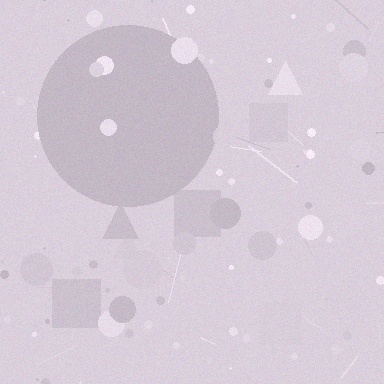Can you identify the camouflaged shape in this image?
The camouflaged shape is a circle.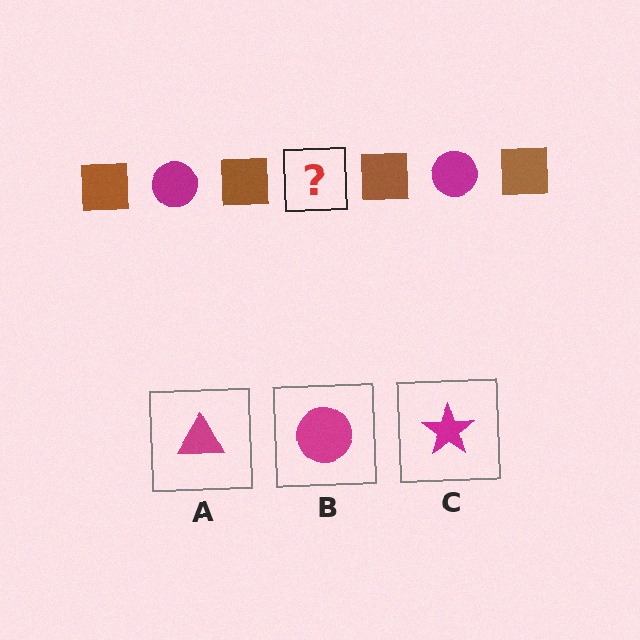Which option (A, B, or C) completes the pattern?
B.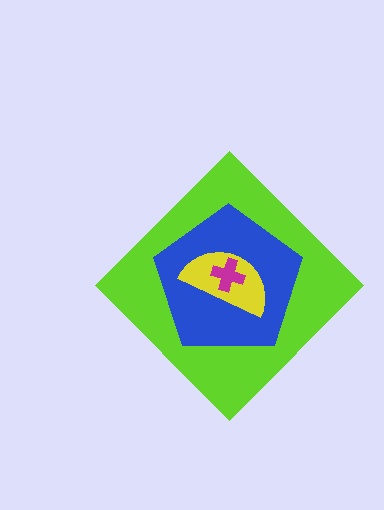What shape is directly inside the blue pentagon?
The yellow semicircle.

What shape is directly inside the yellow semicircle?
The magenta cross.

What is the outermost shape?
The lime diamond.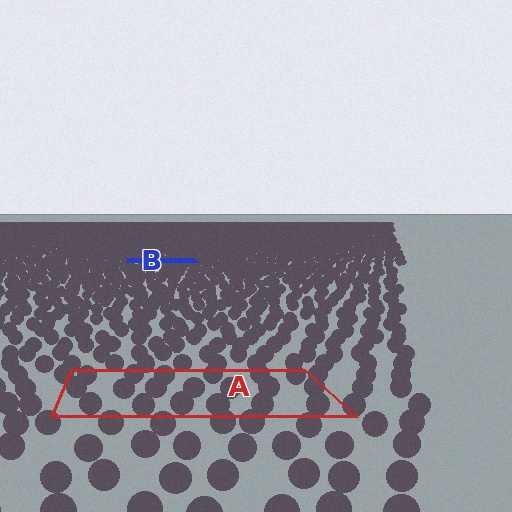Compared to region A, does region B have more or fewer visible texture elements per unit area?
Region B has more texture elements per unit area — they are packed more densely because it is farther away.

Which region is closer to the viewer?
Region A is closer. The texture elements there are larger and more spread out.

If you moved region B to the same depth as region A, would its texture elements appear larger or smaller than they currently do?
They would appear larger. At a closer depth, the same texture elements are projected at a bigger on-screen size.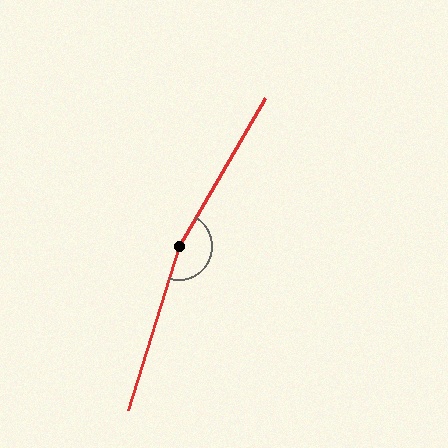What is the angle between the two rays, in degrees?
Approximately 167 degrees.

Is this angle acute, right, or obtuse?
It is obtuse.